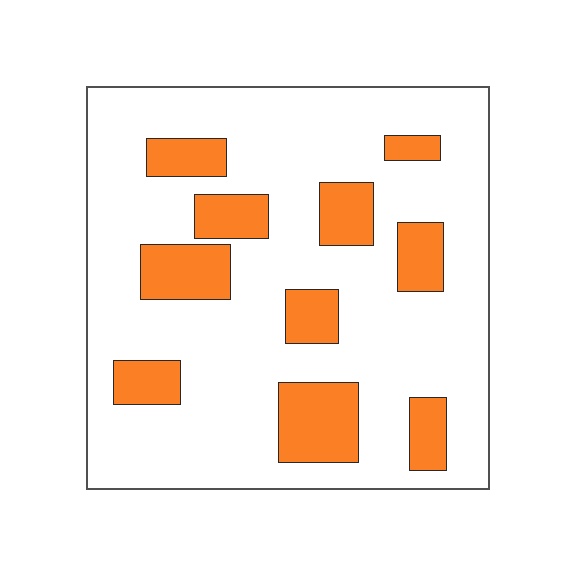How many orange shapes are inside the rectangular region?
10.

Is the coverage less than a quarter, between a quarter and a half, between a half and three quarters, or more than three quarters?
Less than a quarter.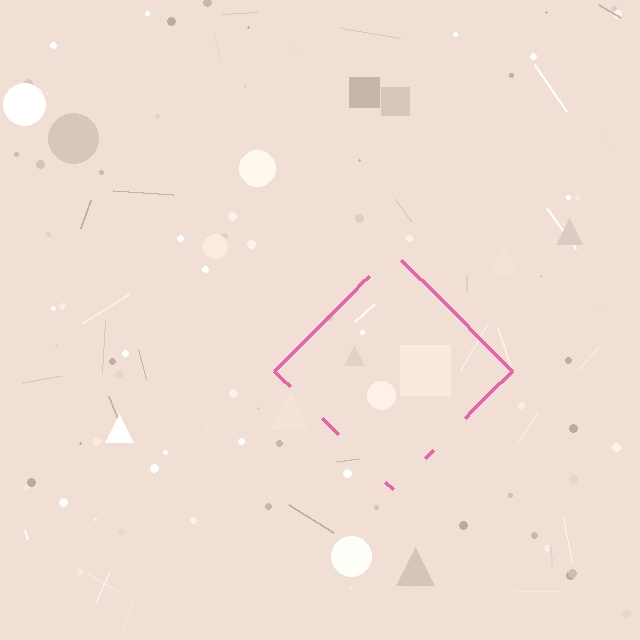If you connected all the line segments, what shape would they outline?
They would outline a diamond.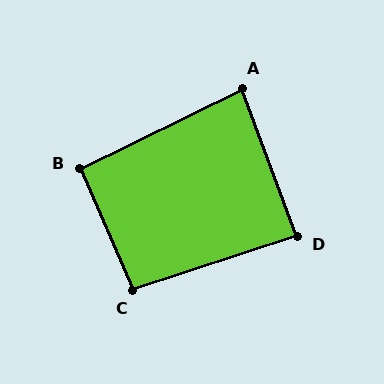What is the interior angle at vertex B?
Approximately 92 degrees (approximately right).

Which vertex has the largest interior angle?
C, at approximately 96 degrees.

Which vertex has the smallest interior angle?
A, at approximately 84 degrees.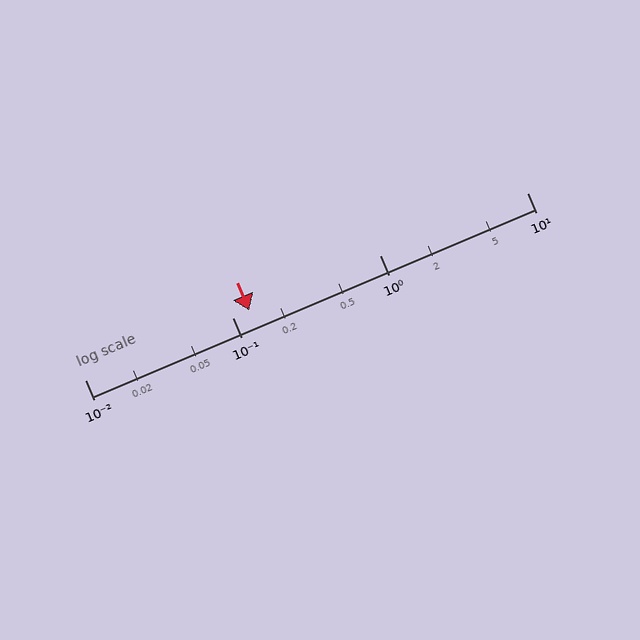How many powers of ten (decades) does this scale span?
The scale spans 3 decades, from 0.01 to 10.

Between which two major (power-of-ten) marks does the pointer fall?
The pointer is between 0.1 and 1.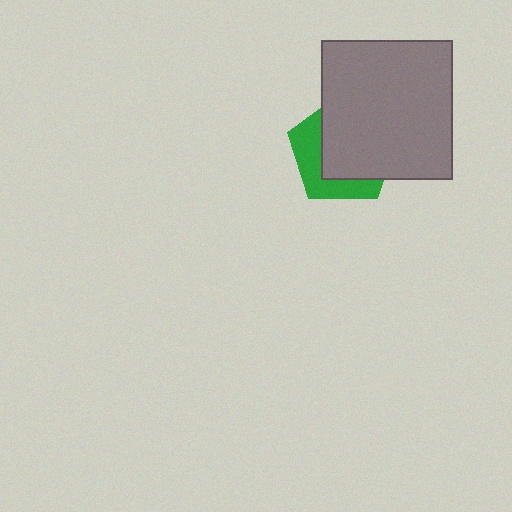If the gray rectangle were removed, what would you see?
You would see the complete green pentagon.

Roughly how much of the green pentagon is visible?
A small part of it is visible (roughly 38%).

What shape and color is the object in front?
The object in front is a gray rectangle.